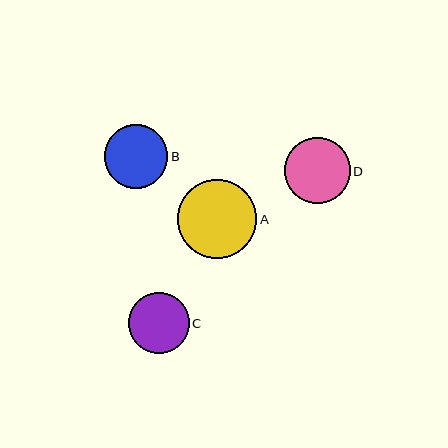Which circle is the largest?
Circle A is the largest with a size of approximately 79 pixels.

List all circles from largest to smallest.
From largest to smallest: A, D, B, C.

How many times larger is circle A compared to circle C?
Circle A is approximately 1.3 times the size of circle C.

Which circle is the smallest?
Circle C is the smallest with a size of approximately 61 pixels.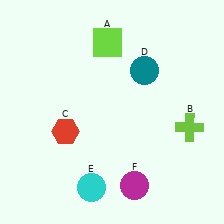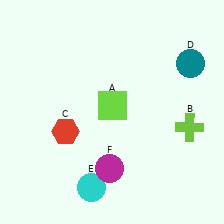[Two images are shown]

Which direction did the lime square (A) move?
The lime square (A) moved down.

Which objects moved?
The objects that moved are: the lime square (A), the teal circle (D), the magenta circle (F).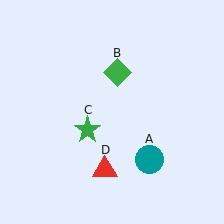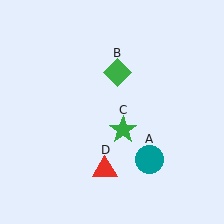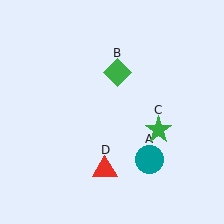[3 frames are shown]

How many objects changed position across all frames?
1 object changed position: green star (object C).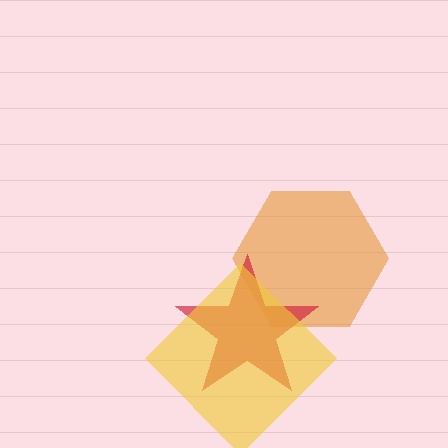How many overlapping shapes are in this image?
There are 3 overlapping shapes in the image.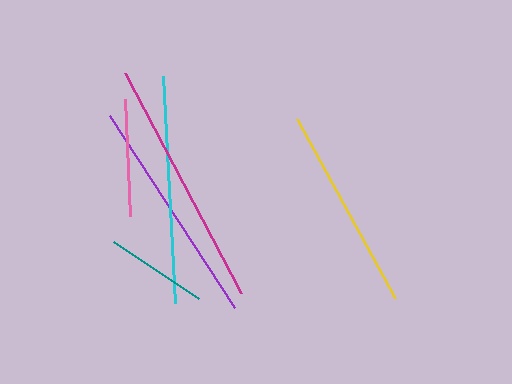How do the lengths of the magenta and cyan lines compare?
The magenta and cyan lines are approximately the same length.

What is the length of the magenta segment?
The magenta segment is approximately 249 pixels long.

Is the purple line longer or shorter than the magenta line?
The magenta line is longer than the purple line.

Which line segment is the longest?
The magenta line is the longest at approximately 249 pixels.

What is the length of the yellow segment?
The yellow segment is approximately 204 pixels long.